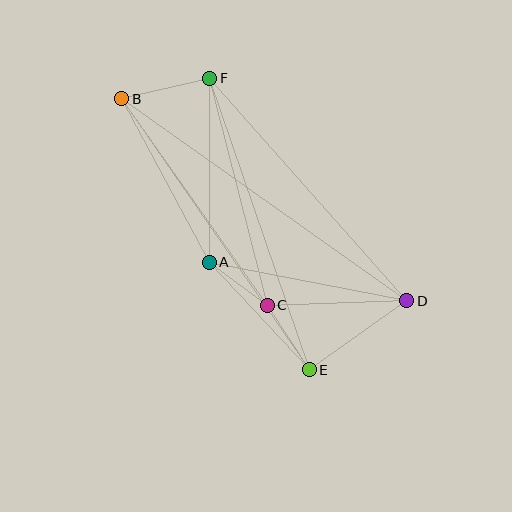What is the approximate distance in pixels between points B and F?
The distance between B and F is approximately 91 pixels.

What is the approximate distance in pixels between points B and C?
The distance between B and C is approximately 253 pixels.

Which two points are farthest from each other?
Points B and D are farthest from each other.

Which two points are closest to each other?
Points A and C are closest to each other.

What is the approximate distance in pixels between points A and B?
The distance between A and B is approximately 186 pixels.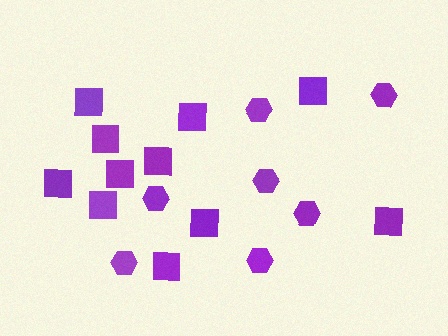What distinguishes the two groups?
There are 2 groups: one group of squares (11) and one group of hexagons (7).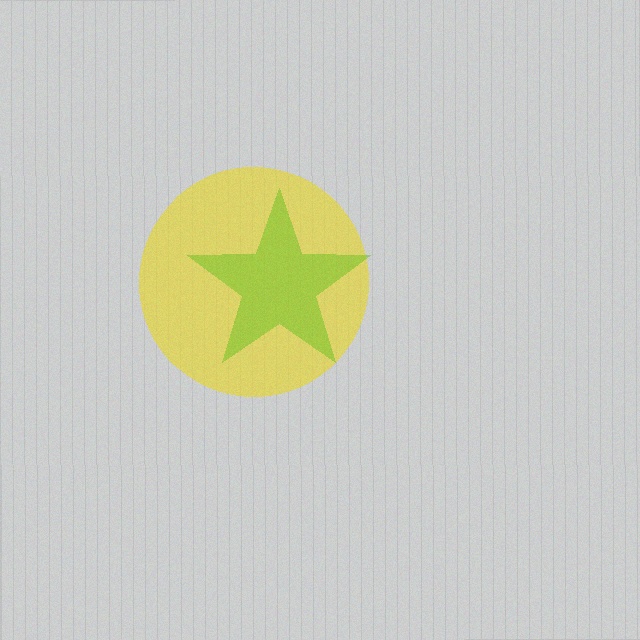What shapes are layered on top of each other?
The layered shapes are: a yellow circle, a lime star.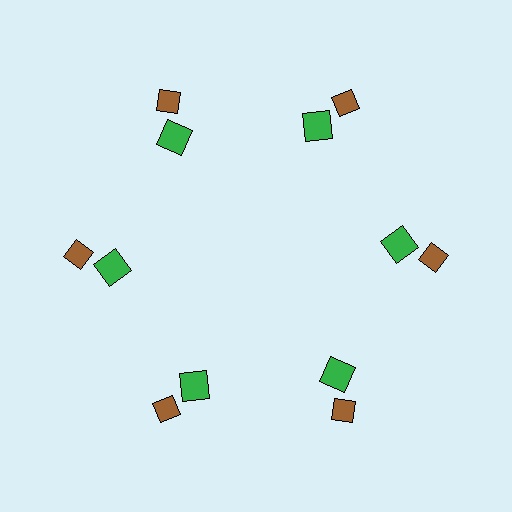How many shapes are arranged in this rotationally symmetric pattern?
There are 12 shapes, arranged in 6 groups of 2.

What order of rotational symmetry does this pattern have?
This pattern has 6-fold rotational symmetry.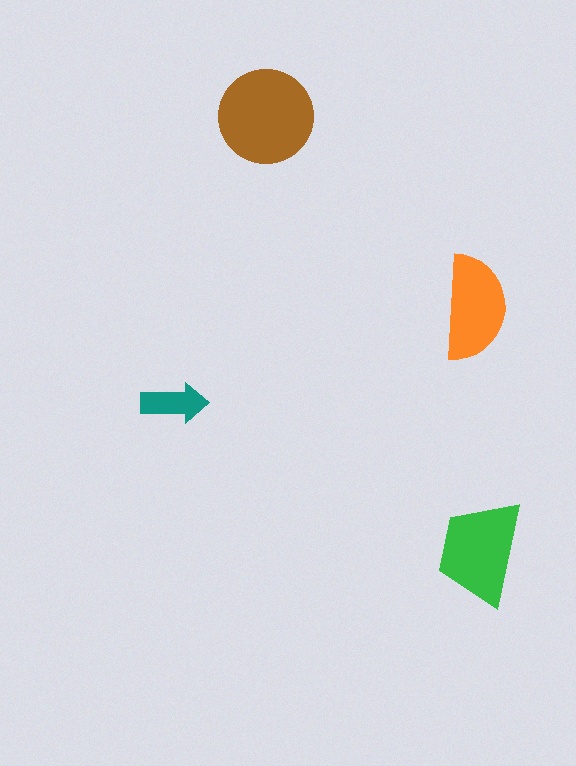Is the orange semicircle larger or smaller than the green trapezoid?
Smaller.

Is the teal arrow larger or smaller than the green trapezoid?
Smaller.